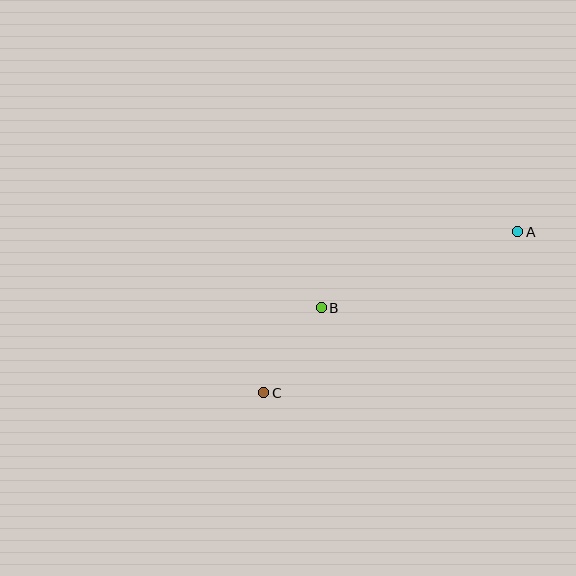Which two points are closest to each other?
Points B and C are closest to each other.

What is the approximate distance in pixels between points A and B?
The distance between A and B is approximately 210 pixels.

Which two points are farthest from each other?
Points A and C are farthest from each other.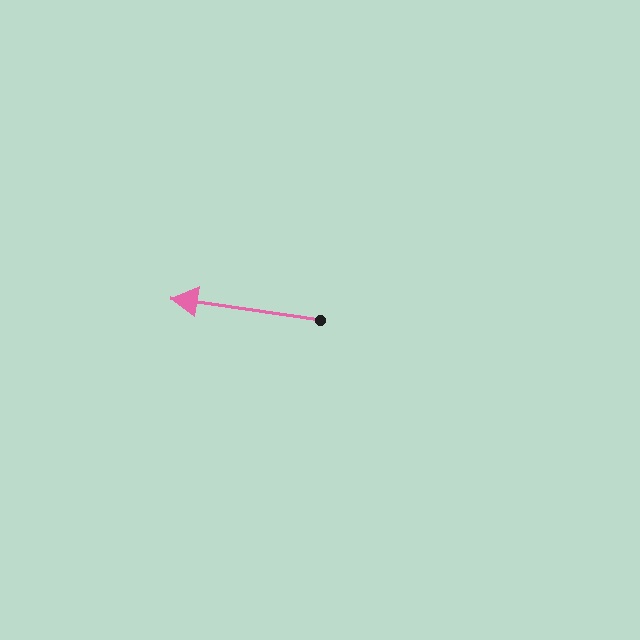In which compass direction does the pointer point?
West.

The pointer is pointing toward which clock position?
Roughly 9 o'clock.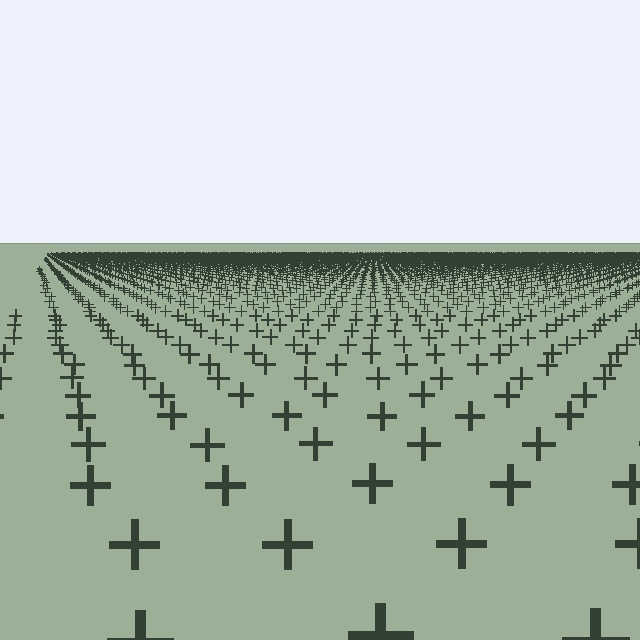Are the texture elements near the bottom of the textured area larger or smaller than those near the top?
Larger. Near the bottom, elements are closer to the viewer and appear at a bigger on-screen size.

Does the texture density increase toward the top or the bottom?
Density increases toward the top.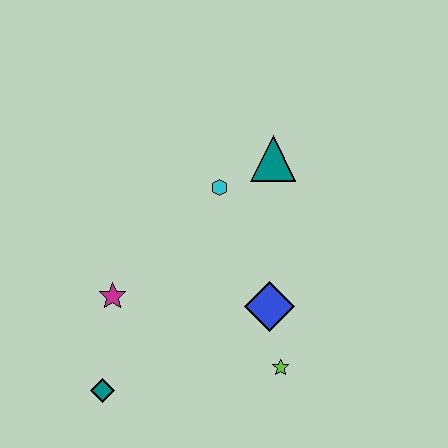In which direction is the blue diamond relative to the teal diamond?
The blue diamond is to the right of the teal diamond.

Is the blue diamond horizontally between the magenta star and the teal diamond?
No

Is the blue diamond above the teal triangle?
No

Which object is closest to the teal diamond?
The magenta star is closest to the teal diamond.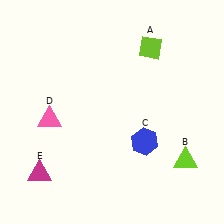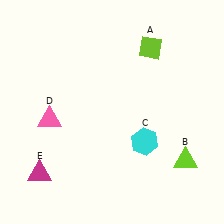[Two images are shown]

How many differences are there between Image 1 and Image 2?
There is 1 difference between the two images.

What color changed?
The hexagon (C) changed from blue in Image 1 to cyan in Image 2.